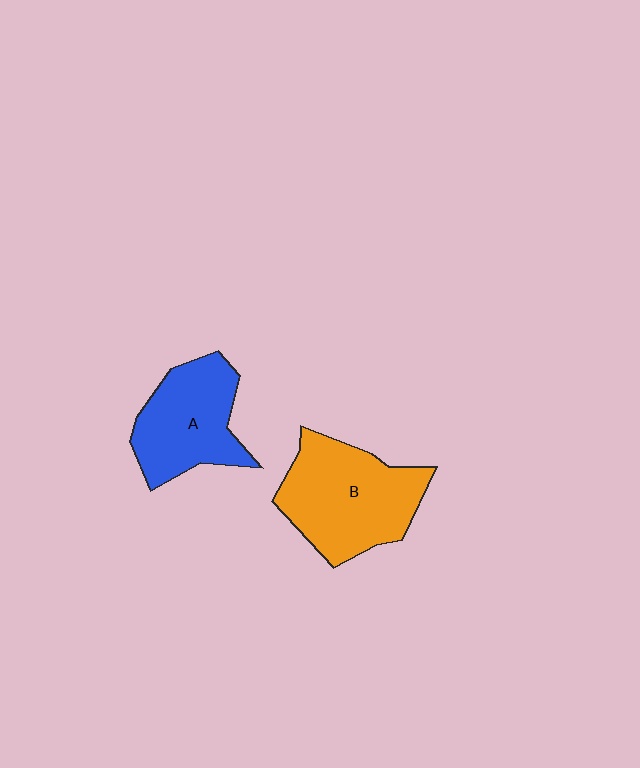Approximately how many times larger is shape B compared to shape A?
Approximately 1.3 times.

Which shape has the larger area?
Shape B (orange).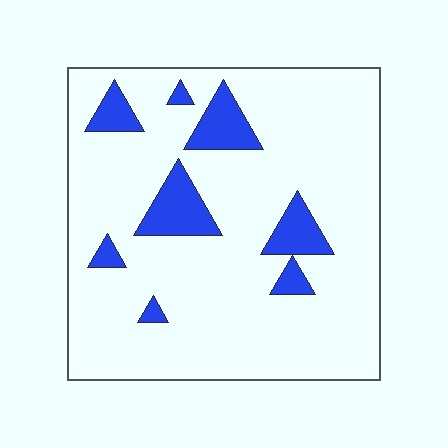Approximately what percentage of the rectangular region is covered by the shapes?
Approximately 15%.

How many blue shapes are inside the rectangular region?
8.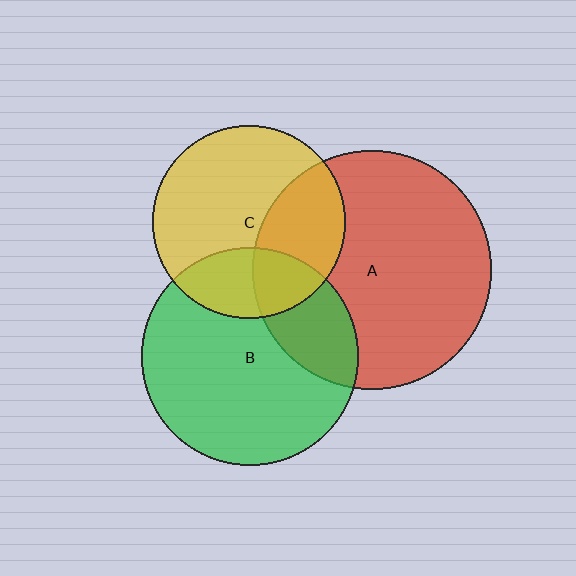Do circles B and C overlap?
Yes.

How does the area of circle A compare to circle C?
Approximately 1.5 times.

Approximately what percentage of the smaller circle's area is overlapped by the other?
Approximately 25%.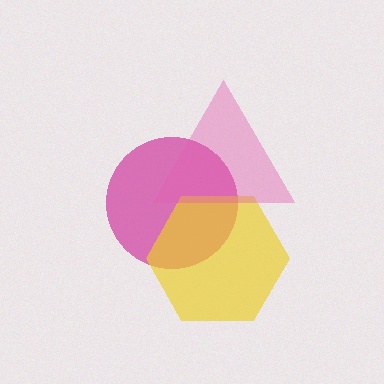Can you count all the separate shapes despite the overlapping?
Yes, there are 3 separate shapes.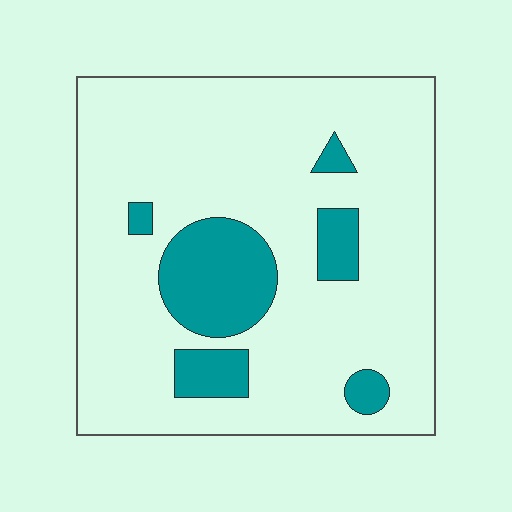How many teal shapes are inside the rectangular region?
6.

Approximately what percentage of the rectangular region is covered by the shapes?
Approximately 15%.